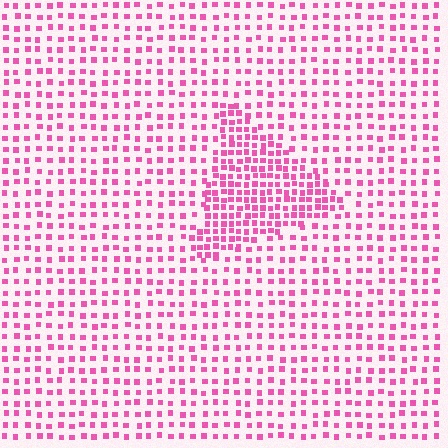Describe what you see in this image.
The image contains small pink elements arranged at two different densities. A triangle-shaped region is visible where the elements are more densely packed than the surrounding area.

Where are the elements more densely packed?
The elements are more densely packed inside the triangle boundary.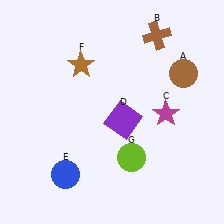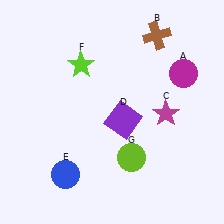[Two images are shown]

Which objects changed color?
A changed from brown to magenta. F changed from brown to lime.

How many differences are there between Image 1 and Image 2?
There are 2 differences between the two images.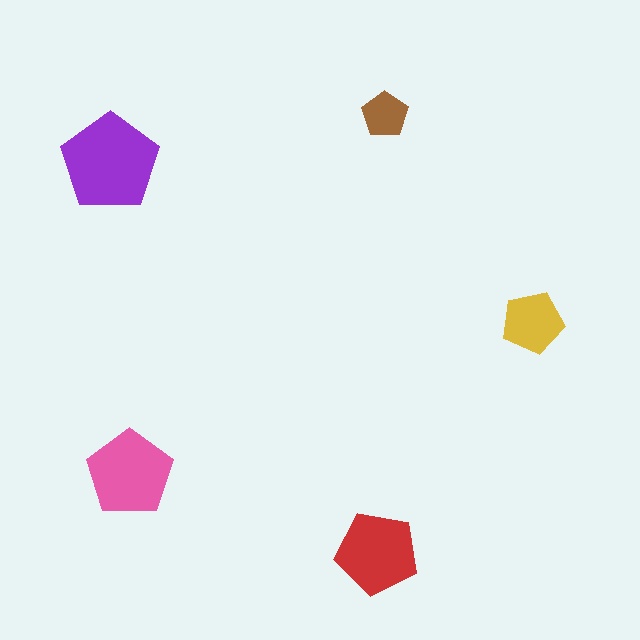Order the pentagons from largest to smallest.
the purple one, the pink one, the red one, the yellow one, the brown one.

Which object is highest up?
The brown pentagon is topmost.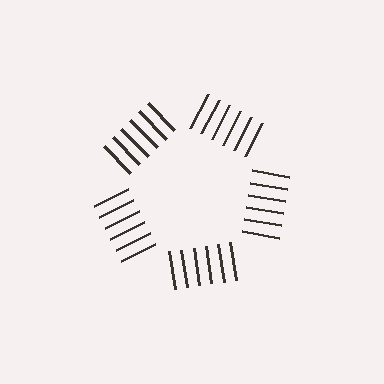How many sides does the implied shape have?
5 sides — the line-ends trace a pentagon.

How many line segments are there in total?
30 — 6 along each of the 5 edges.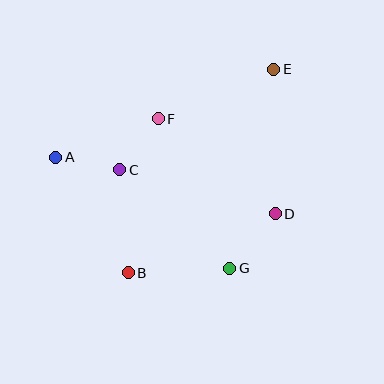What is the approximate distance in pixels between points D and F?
The distance between D and F is approximately 151 pixels.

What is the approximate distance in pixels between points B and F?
The distance between B and F is approximately 157 pixels.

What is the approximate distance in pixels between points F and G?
The distance between F and G is approximately 166 pixels.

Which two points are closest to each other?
Points C and F are closest to each other.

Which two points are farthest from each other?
Points B and E are farthest from each other.